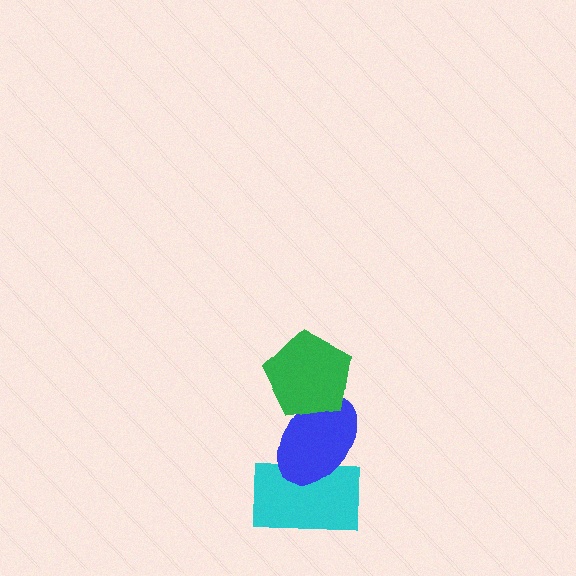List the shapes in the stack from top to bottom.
From top to bottom: the green pentagon, the blue ellipse, the cyan rectangle.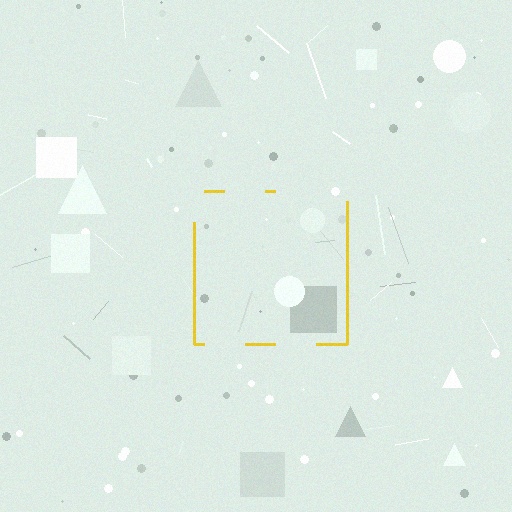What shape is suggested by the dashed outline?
The dashed outline suggests a square.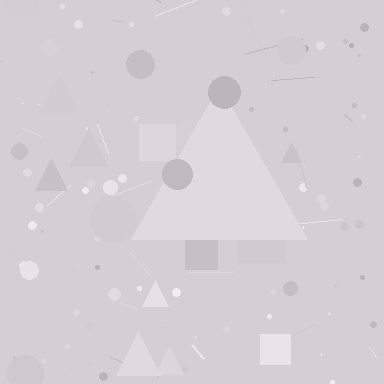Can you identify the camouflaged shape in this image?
The camouflaged shape is a triangle.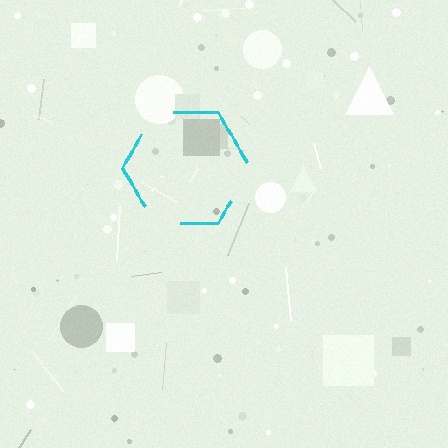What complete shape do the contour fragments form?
The contour fragments form a hexagon.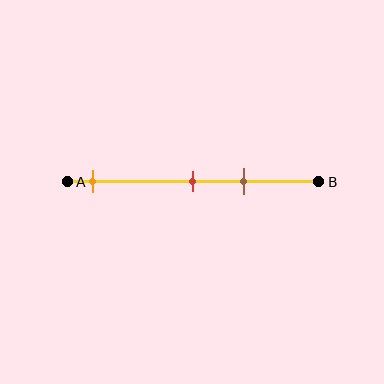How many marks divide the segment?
There are 3 marks dividing the segment.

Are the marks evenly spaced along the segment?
No, the marks are not evenly spaced.